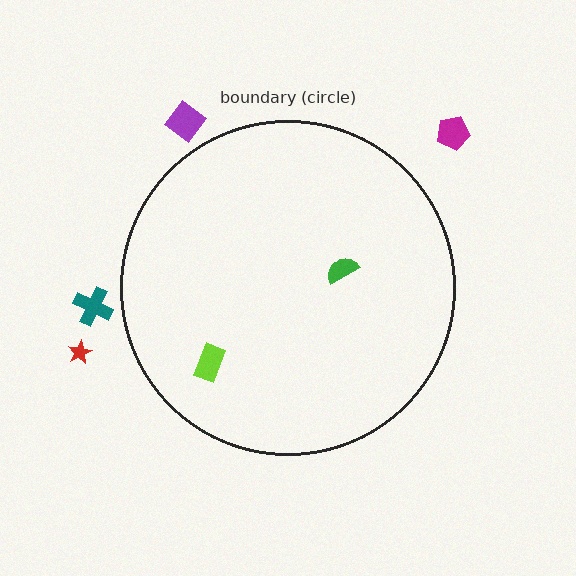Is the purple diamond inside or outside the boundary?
Outside.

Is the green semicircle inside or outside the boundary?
Inside.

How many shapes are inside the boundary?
2 inside, 4 outside.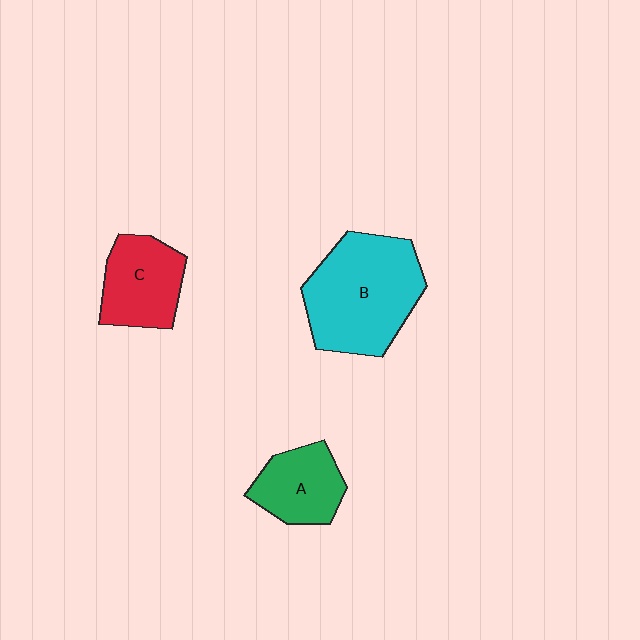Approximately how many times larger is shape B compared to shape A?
Approximately 2.0 times.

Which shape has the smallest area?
Shape A (green).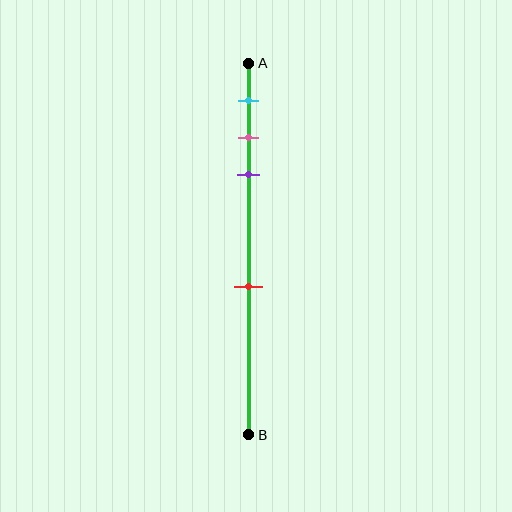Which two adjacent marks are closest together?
The pink and purple marks are the closest adjacent pair.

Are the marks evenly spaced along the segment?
No, the marks are not evenly spaced.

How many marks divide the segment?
There are 4 marks dividing the segment.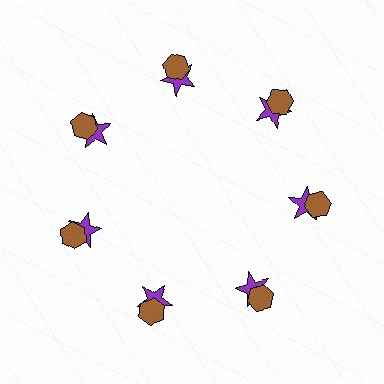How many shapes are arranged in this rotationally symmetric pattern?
There are 14 shapes, arranged in 7 groups of 2.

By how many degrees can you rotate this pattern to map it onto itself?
The pattern maps onto itself every 51 degrees of rotation.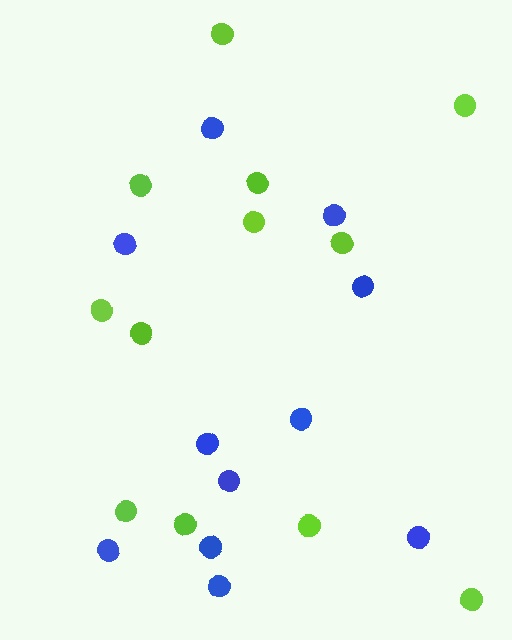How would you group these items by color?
There are 2 groups: one group of blue circles (11) and one group of lime circles (12).